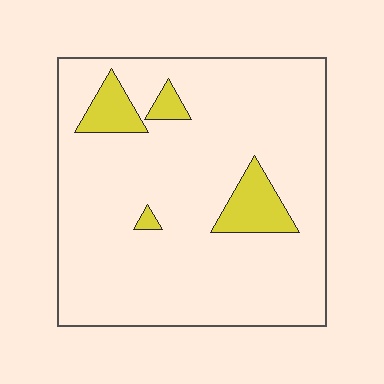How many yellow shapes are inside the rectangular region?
4.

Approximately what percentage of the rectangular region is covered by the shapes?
Approximately 10%.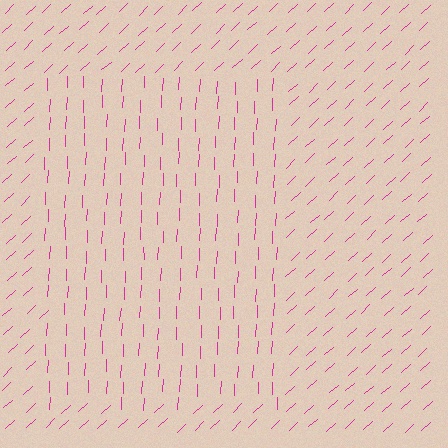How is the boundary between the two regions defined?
The boundary is defined purely by a change in line orientation (approximately 45 degrees difference). All lines are the same color and thickness.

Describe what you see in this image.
The image is filled with small magenta line segments. A rectangle region in the image has lines oriented differently from the surrounding lines, creating a visible texture boundary.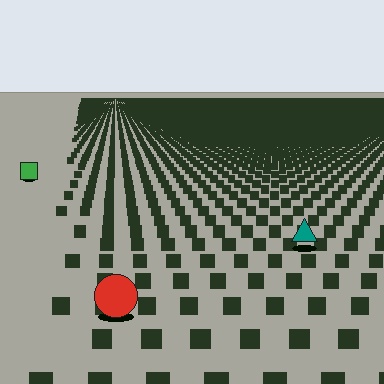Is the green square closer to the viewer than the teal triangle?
No. The teal triangle is closer — you can tell from the texture gradient: the ground texture is coarser near it.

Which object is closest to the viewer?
The red circle is closest. The texture marks near it are larger and more spread out.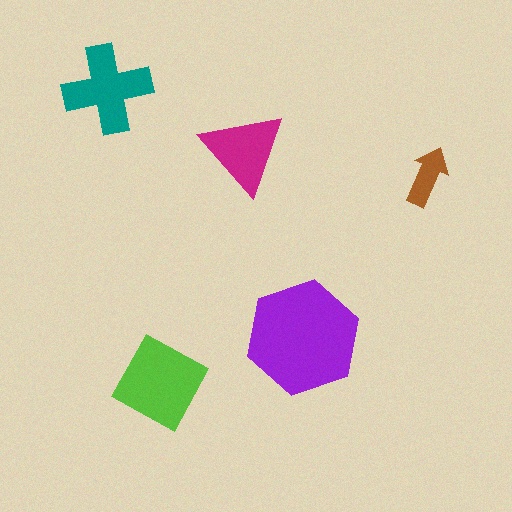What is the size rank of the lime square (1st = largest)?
2nd.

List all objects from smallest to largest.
The brown arrow, the magenta triangle, the teal cross, the lime square, the purple hexagon.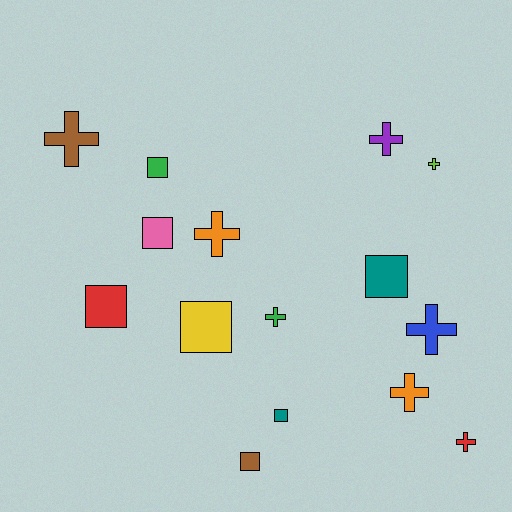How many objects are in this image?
There are 15 objects.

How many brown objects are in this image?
There are 2 brown objects.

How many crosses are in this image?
There are 8 crosses.